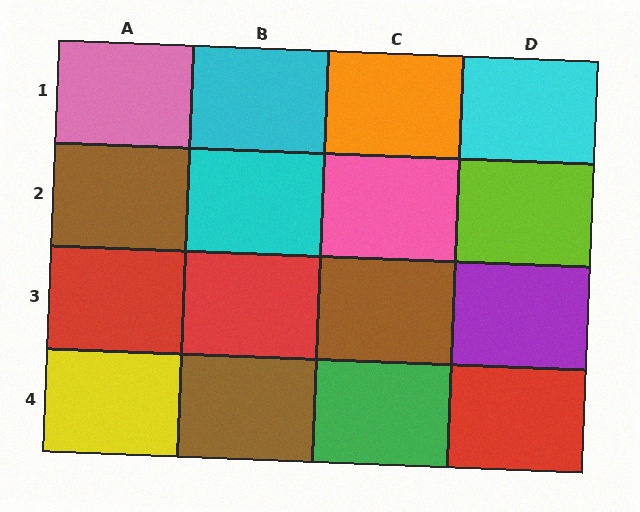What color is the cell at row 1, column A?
Pink.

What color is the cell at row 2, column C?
Pink.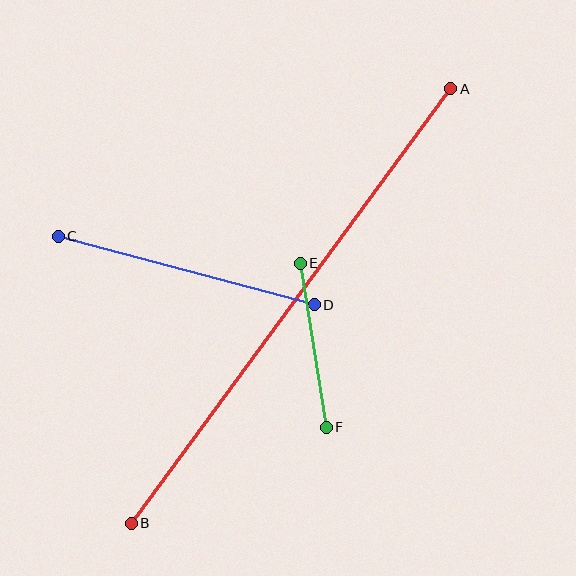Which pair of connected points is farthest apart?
Points A and B are farthest apart.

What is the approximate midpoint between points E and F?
The midpoint is at approximately (313, 345) pixels.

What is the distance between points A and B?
The distance is approximately 539 pixels.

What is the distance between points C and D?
The distance is approximately 265 pixels.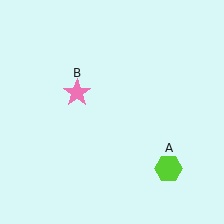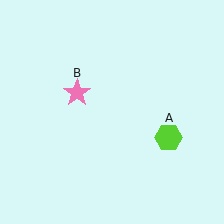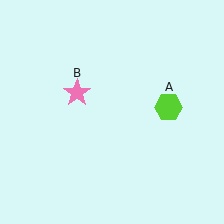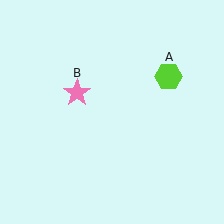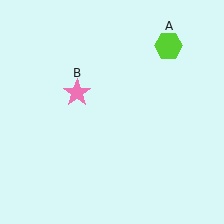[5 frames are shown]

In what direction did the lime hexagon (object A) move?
The lime hexagon (object A) moved up.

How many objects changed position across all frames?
1 object changed position: lime hexagon (object A).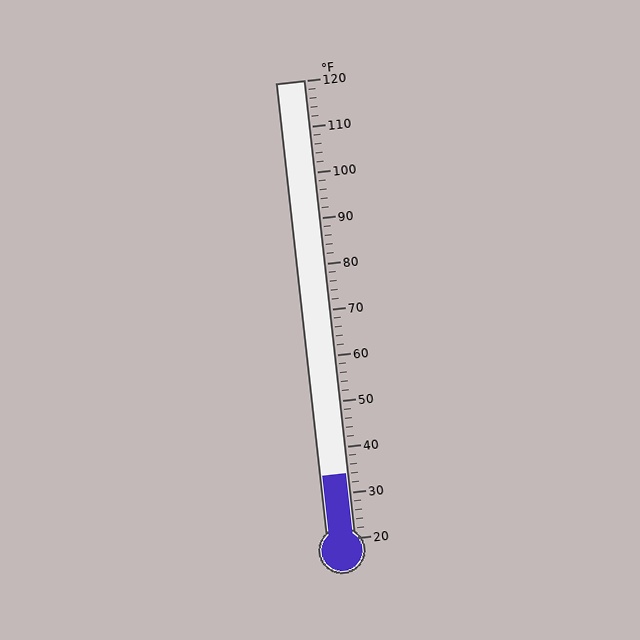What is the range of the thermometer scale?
The thermometer scale ranges from 20°F to 120°F.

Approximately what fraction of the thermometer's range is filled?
The thermometer is filled to approximately 15% of its range.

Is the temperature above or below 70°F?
The temperature is below 70°F.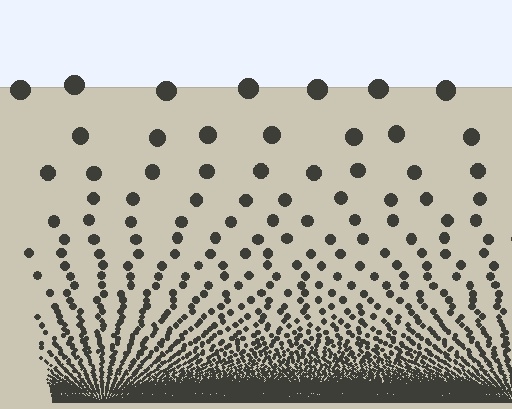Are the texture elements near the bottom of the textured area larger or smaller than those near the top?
Smaller. The gradient is inverted — elements near the bottom are smaller and denser.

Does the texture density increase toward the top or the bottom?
Density increases toward the bottom.